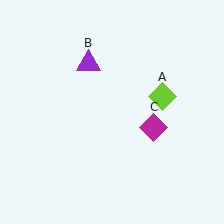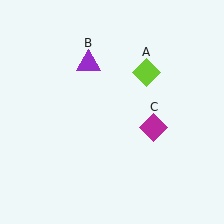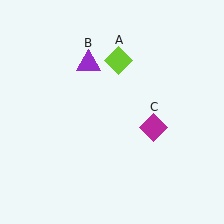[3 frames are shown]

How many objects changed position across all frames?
1 object changed position: lime diamond (object A).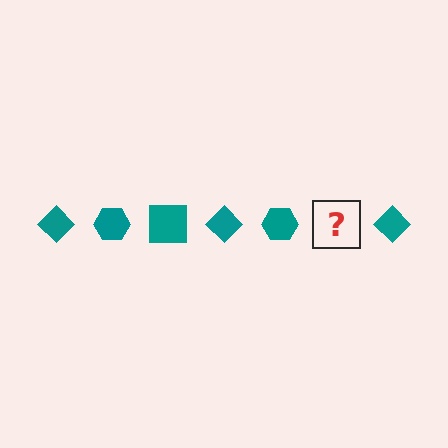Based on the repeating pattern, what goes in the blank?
The blank should be a teal square.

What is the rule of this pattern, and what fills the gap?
The rule is that the pattern cycles through diamond, hexagon, square shapes in teal. The gap should be filled with a teal square.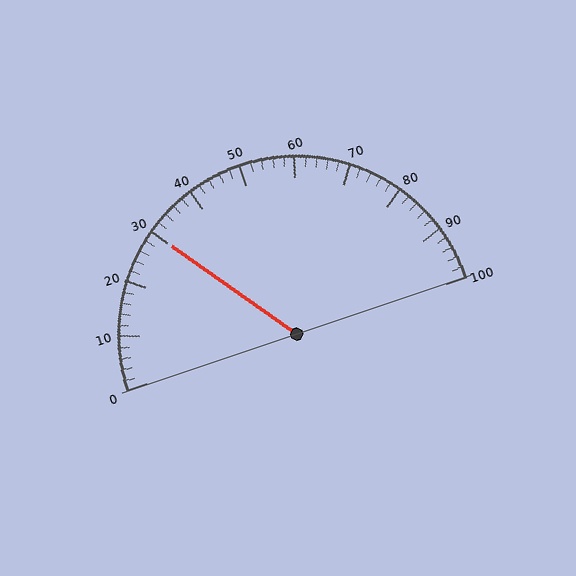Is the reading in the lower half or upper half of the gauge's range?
The reading is in the lower half of the range (0 to 100).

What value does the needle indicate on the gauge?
The needle indicates approximately 30.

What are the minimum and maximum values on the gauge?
The gauge ranges from 0 to 100.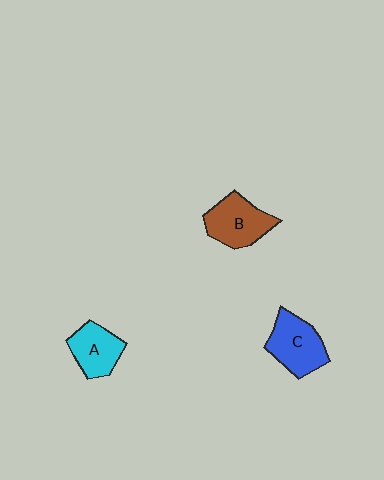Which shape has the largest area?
Shape C (blue).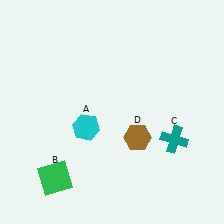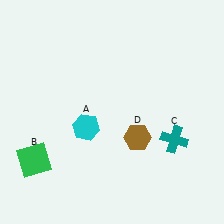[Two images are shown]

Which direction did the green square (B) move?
The green square (B) moved left.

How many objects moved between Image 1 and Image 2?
1 object moved between the two images.